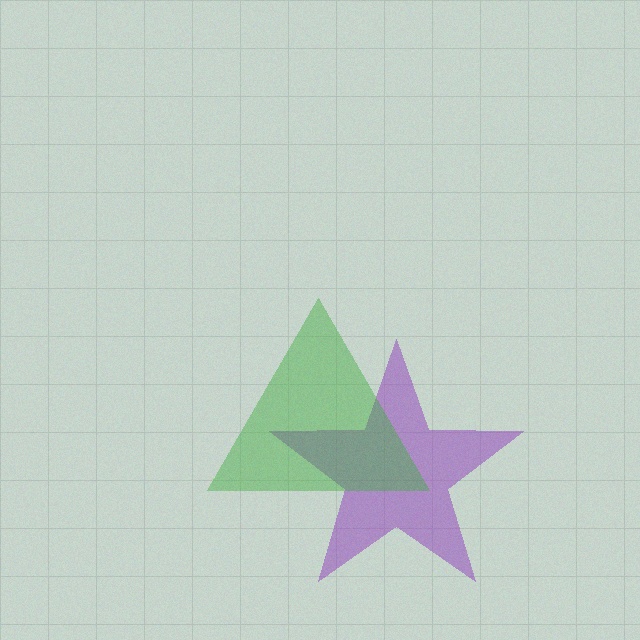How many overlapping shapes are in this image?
There are 2 overlapping shapes in the image.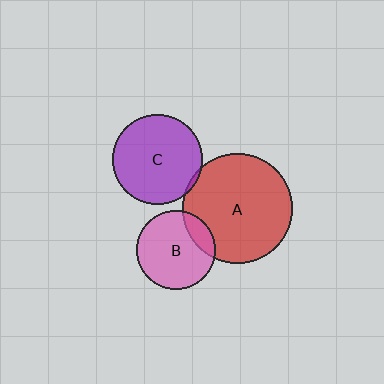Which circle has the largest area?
Circle A (red).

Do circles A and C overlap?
Yes.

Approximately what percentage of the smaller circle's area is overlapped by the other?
Approximately 5%.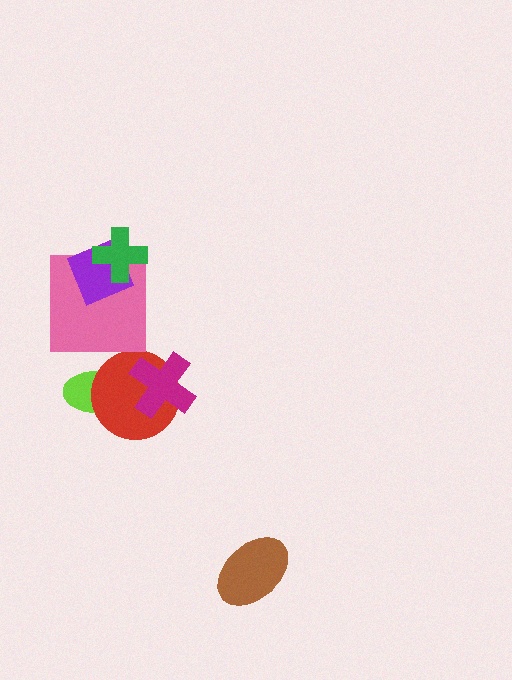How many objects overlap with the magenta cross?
1 object overlaps with the magenta cross.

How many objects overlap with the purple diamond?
2 objects overlap with the purple diamond.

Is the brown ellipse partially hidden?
No, no other shape covers it.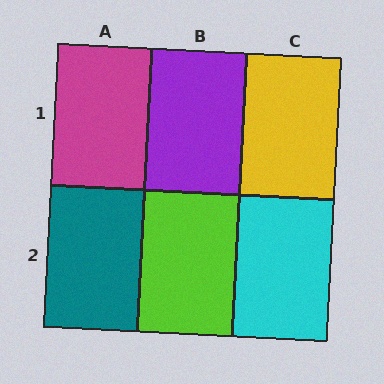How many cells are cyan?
1 cell is cyan.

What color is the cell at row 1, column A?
Magenta.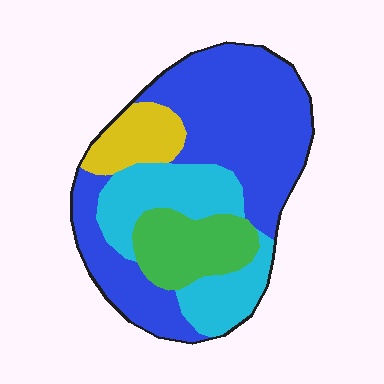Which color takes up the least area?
Yellow, at roughly 10%.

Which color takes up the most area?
Blue, at roughly 50%.